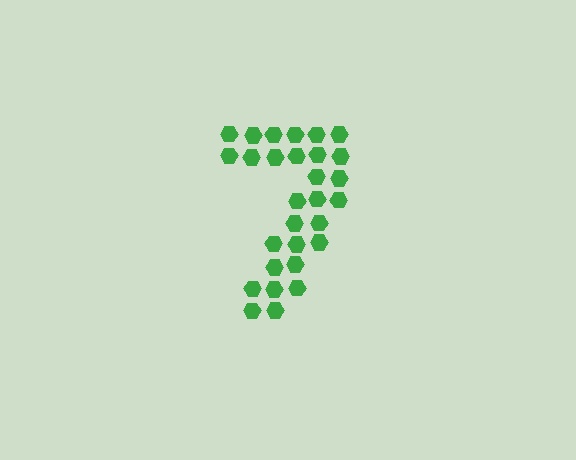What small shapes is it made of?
It is made of small hexagons.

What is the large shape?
The large shape is the digit 7.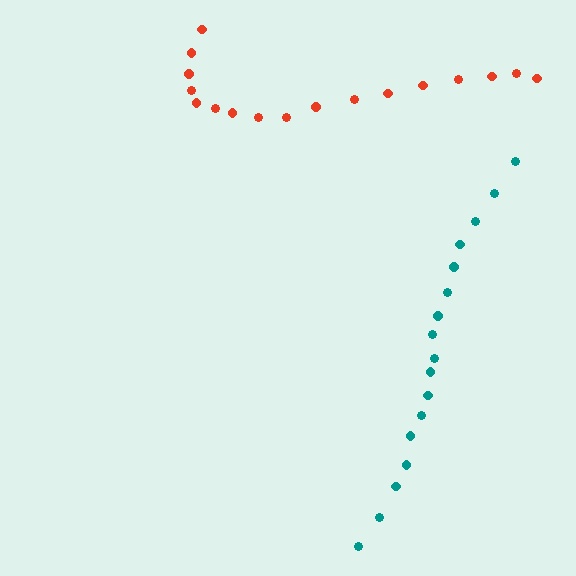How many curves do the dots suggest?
There are 2 distinct paths.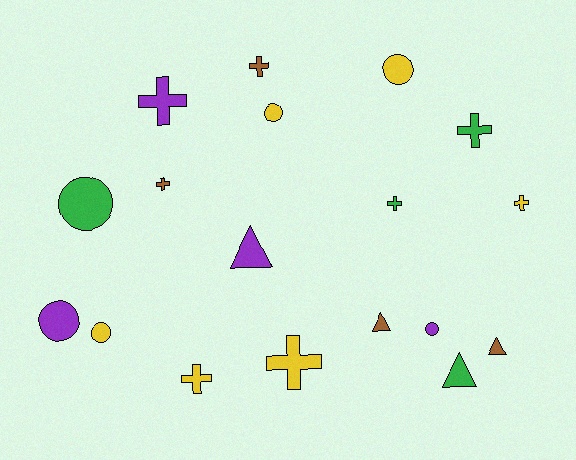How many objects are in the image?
There are 18 objects.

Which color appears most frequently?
Yellow, with 6 objects.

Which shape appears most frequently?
Cross, with 8 objects.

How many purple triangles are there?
There is 1 purple triangle.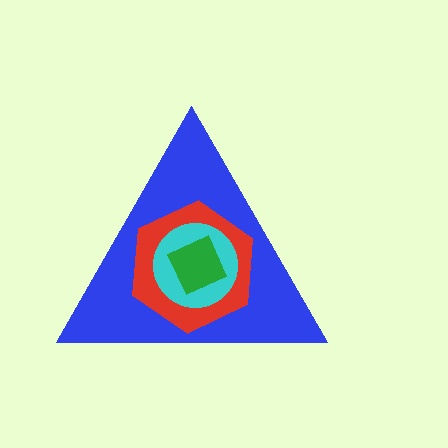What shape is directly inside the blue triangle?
The red hexagon.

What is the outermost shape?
The blue triangle.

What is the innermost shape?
The green square.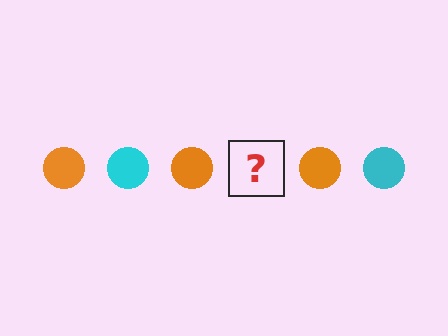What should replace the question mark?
The question mark should be replaced with a cyan circle.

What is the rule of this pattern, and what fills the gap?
The rule is that the pattern cycles through orange, cyan circles. The gap should be filled with a cyan circle.